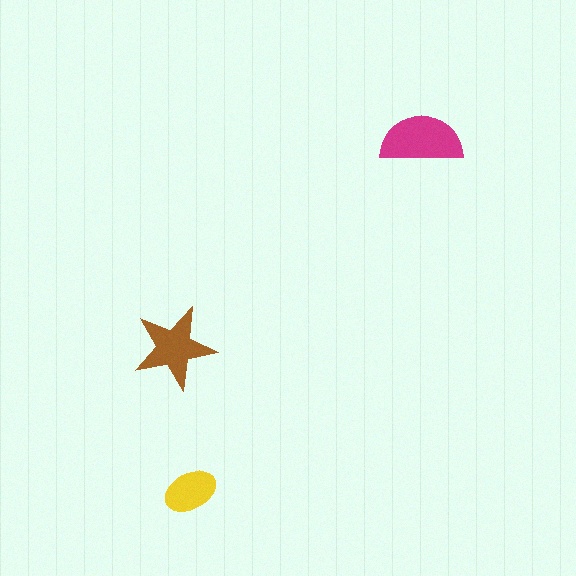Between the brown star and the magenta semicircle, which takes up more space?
The magenta semicircle.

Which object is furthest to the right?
The magenta semicircle is rightmost.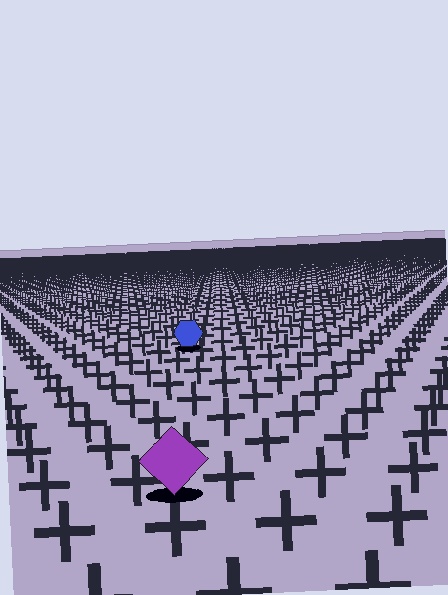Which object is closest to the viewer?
The purple diamond is closest. The texture marks near it are larger and more spread out.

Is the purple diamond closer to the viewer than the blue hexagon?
Yes. The purple diamond is closer — you can tell from the texture gradient: the ground texture is coarser near it.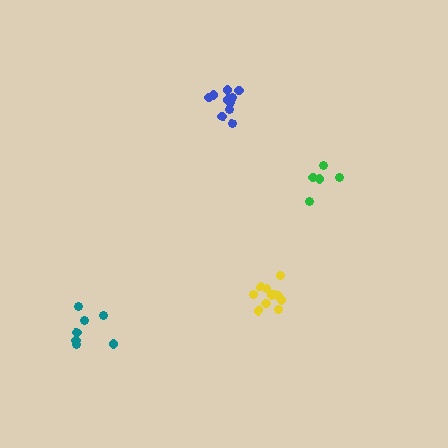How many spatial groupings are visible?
There are 4 spatial groupings.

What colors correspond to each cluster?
The clusters are colored: yellow, green, teal, blue.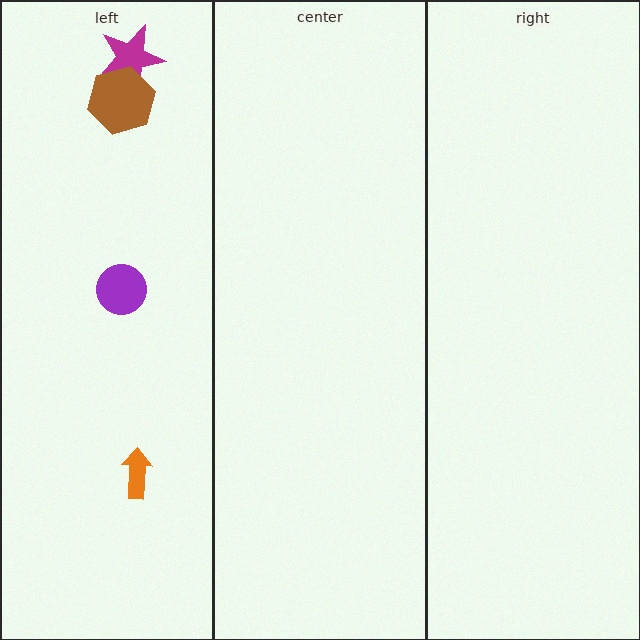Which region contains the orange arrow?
The left region.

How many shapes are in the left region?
4.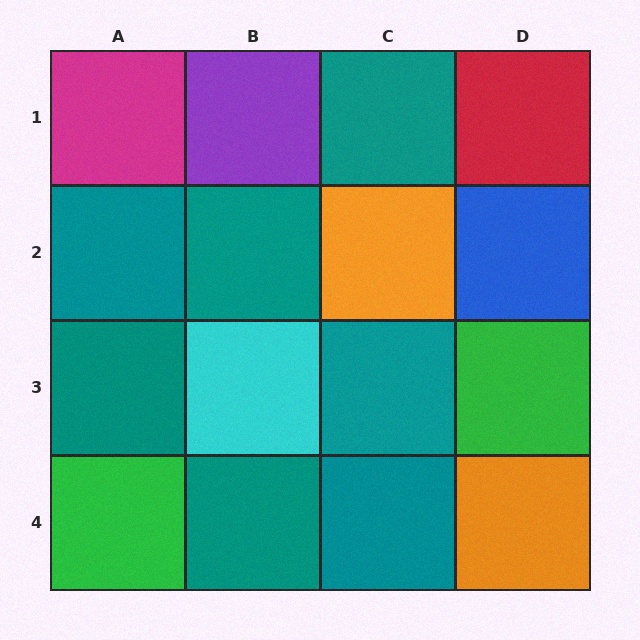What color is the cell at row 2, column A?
Teal.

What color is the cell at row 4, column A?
Green.